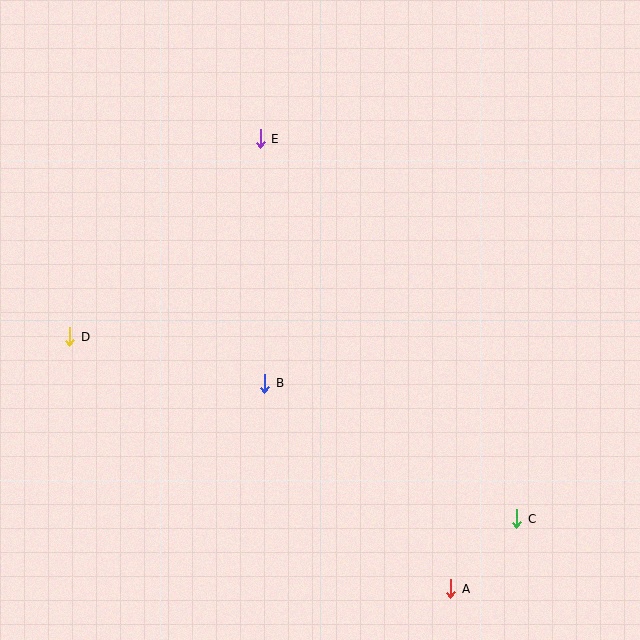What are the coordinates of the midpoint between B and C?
The midpoint between B and C is at (391, 451).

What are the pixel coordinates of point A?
Point A is at (451, 589).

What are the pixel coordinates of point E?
Point E is at (260, 139).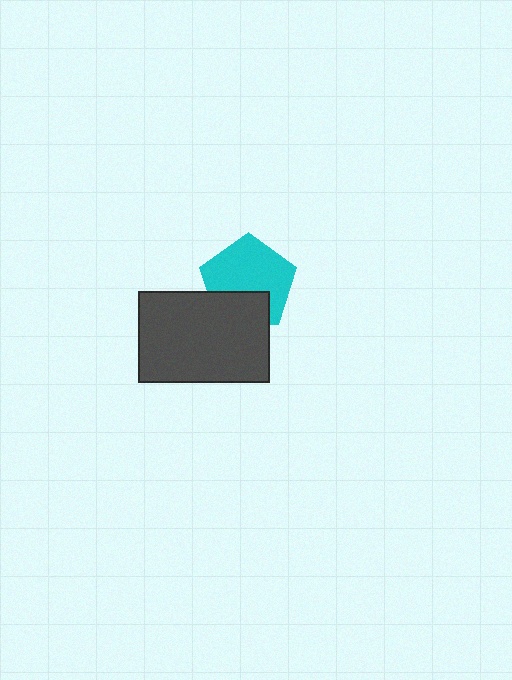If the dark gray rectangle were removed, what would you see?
You would see the complete cyan pentagon.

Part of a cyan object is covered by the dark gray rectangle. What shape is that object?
It is a pentagon.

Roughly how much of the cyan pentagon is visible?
Most of it is visible (roughly 69%).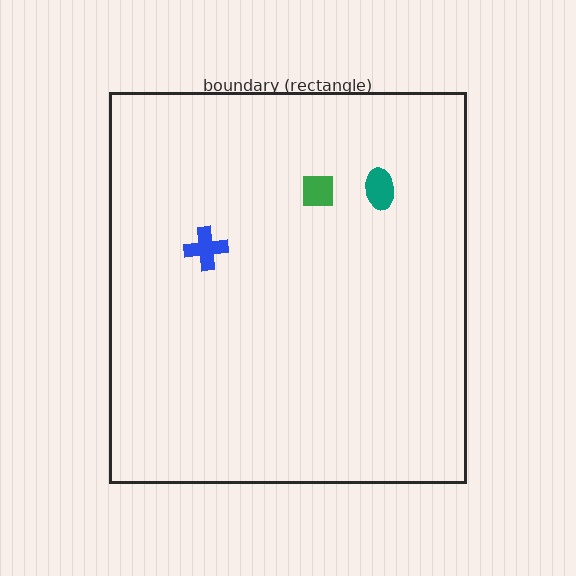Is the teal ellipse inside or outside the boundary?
Inside.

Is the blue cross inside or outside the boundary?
Inside.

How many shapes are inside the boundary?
3 inside, 0 outside.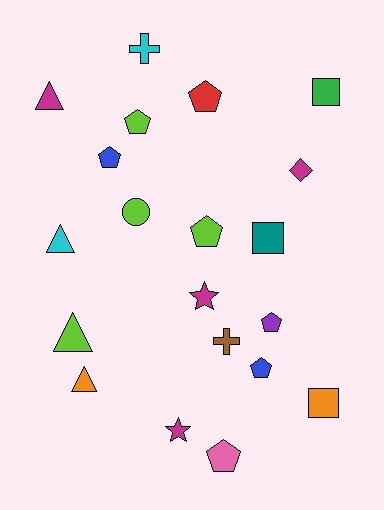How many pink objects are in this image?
There is 1 pink object.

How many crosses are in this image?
There are 2 crosses.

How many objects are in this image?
There are 20 objects.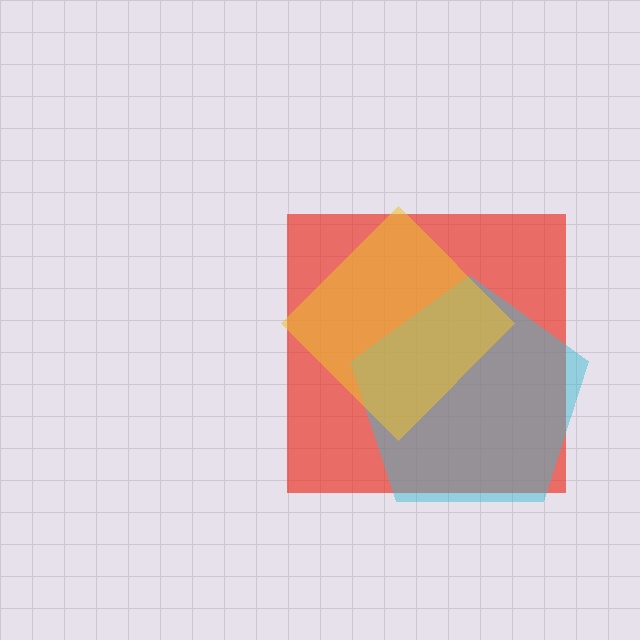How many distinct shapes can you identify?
There are 3 distinct shapes: a red square, a cyan pentagon, a yellow diamond.